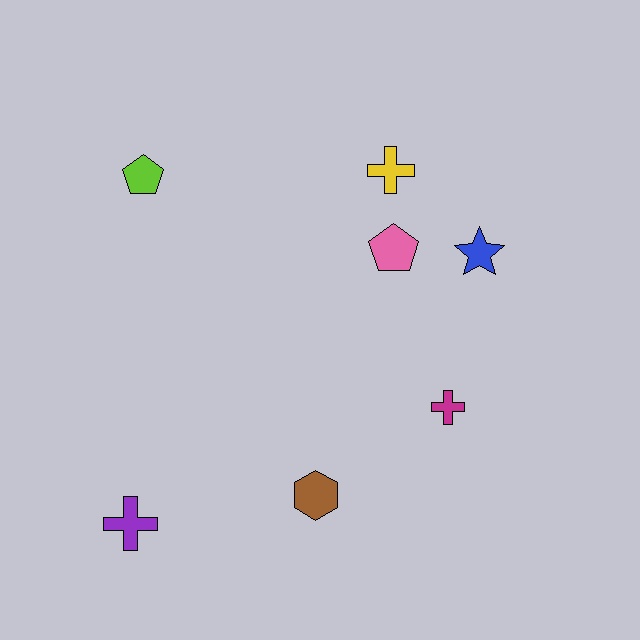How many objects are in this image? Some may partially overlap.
There are 7 objects.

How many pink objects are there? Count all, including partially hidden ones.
There is 1 pink object.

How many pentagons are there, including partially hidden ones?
There are 2 pentagons.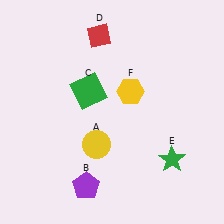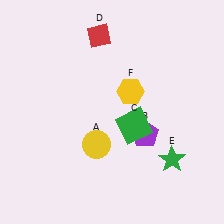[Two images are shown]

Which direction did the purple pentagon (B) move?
The purple pentagon (B) moved right.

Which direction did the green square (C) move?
The green square (C) moved right.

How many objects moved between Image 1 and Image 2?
2 objects moved between the two images.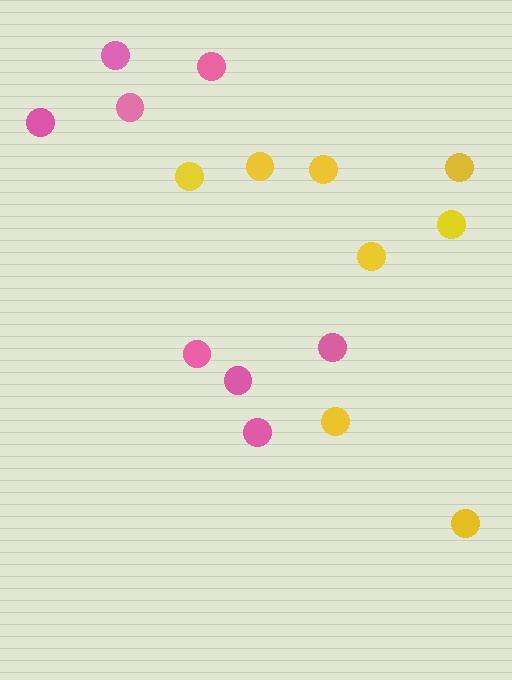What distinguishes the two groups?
There are 2 groups: one group of pink circles (8) and one group of yellow circles (8).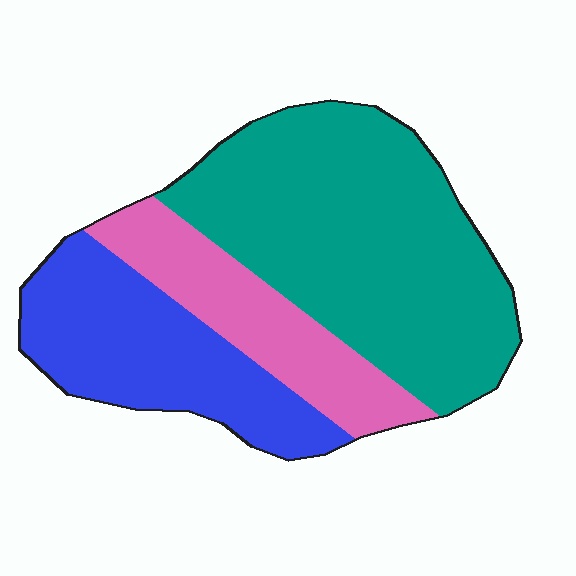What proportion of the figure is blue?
Blue covers 28% of the figure.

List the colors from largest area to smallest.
From largest to smallest: teal, blue, pink.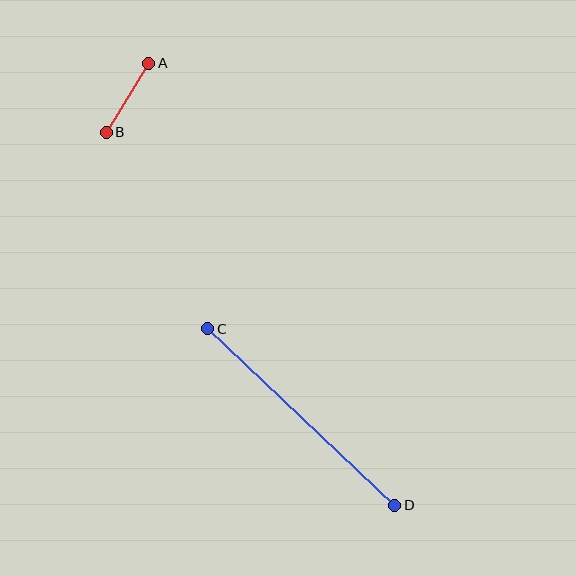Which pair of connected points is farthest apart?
Points C and D are farthest apart.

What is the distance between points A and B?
The distance is approximately 81 pixels.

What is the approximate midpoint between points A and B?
The midpoint is at approximately (128, 98) pixels.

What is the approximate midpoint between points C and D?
The midpoint is at approximately (301, 417) pixels.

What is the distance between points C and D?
The distance is approximately 257 pixels.